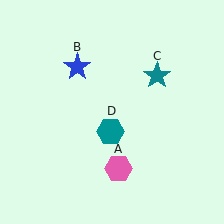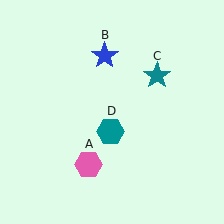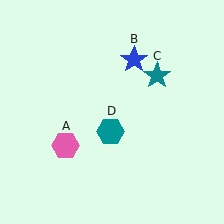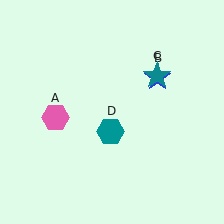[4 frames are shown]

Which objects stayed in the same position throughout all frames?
Teal star (object C) and teal hexagon (object D) remained stationary.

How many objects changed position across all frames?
2 objects changed position: pink hexagon (object A), blue star (object B).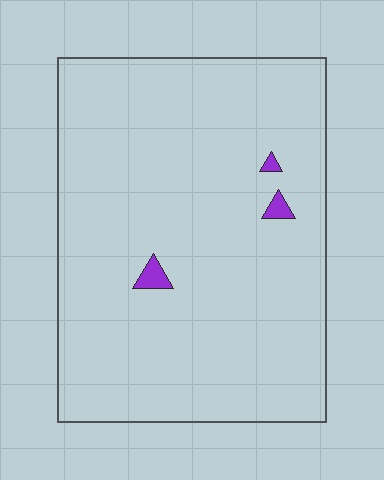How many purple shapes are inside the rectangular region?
3.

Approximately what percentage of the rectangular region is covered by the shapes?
Approximately 0%.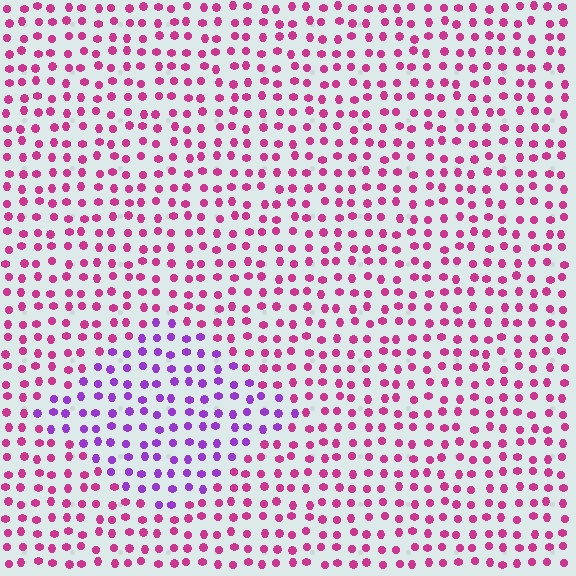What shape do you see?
I see a diamond.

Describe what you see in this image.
The image is filled with small magenta elements in a uniform arrangement. A diamond-shaped region is visible where the elements are tinted to a slightly different hue, forming a subtle color boundary.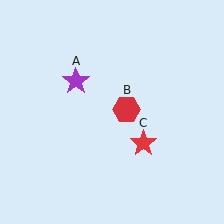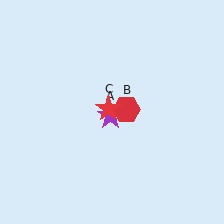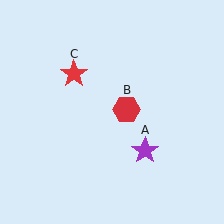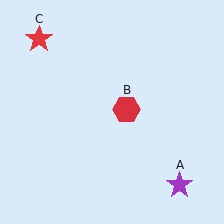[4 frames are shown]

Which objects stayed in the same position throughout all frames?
Red hexagon (object B) remained stationary.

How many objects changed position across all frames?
2 objects changed position: purple star (object A), red star (object C).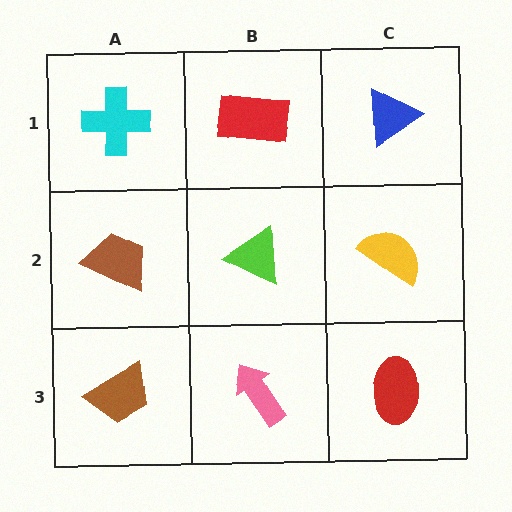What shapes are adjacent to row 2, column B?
A red rectangle (row 1, column B), a pink arrow (row 3, column B), a brown trapezoid (row 2, column A), a yellow semicircle (row 2, column C).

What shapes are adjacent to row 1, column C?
A yellow semicircle (row 2, column C), a red rectangle (row 1, column B).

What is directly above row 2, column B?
A red rectangle.